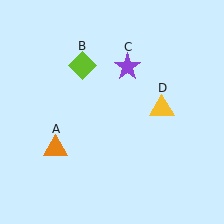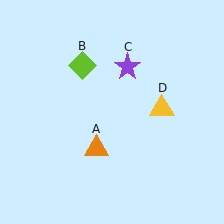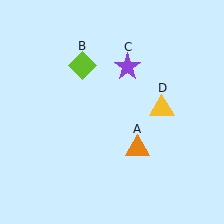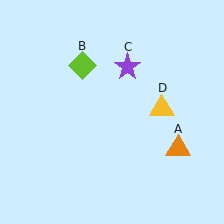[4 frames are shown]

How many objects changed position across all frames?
1 object changed position: orange triangle (object A).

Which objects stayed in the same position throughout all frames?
Lime diamond (object B) and purple star (object C) and yellow triangle (object D) remained stationary.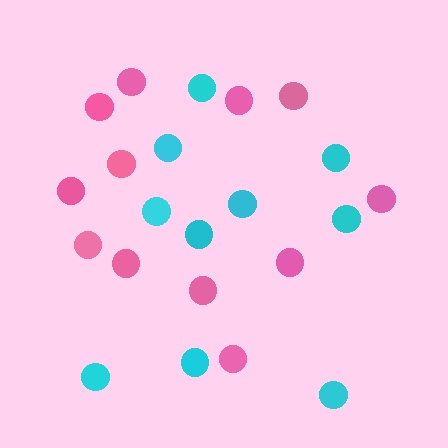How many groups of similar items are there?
There are 2 groups: one group of pink circles (12) and one group of cyan circles (10).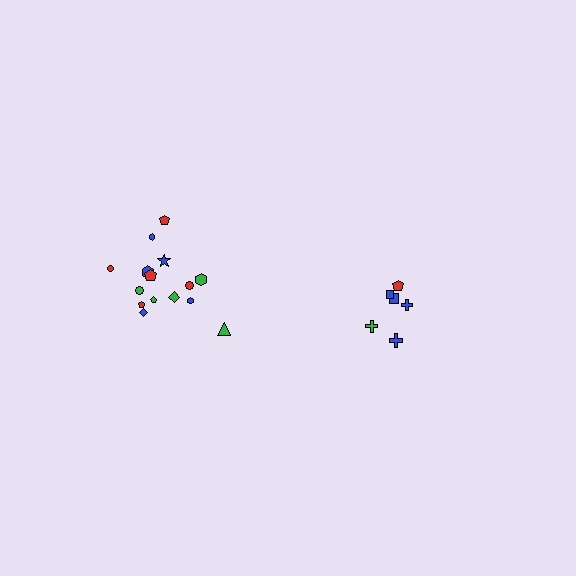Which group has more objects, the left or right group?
The left group.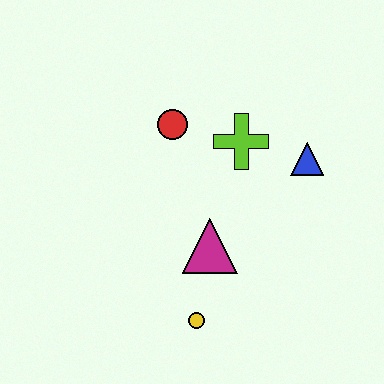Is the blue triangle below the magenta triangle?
No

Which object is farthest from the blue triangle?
The yellow circle is farthest from the blue triangle.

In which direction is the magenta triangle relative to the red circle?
The magenta triangle is below the red circle.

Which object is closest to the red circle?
The lime cross is closest to the red circle.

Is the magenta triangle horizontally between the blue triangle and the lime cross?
No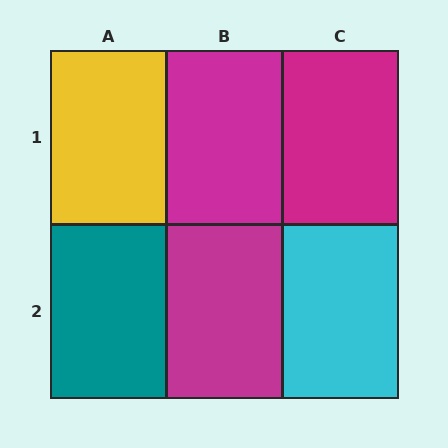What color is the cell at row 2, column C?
Cyan.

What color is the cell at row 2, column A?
Teal.